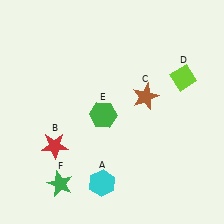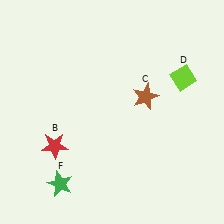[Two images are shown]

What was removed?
The green hexagon (E), the cyan hexagon (A) were removed in Image 2.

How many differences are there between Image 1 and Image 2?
There are 2 differences between the two images.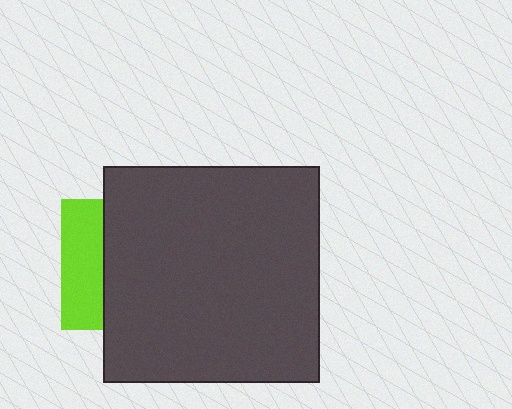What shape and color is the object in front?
The object in front is a dark gray square.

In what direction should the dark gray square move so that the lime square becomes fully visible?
The dark gray square should move right. That is the shortest direction to clear the overlap and leave the lime square fully visible.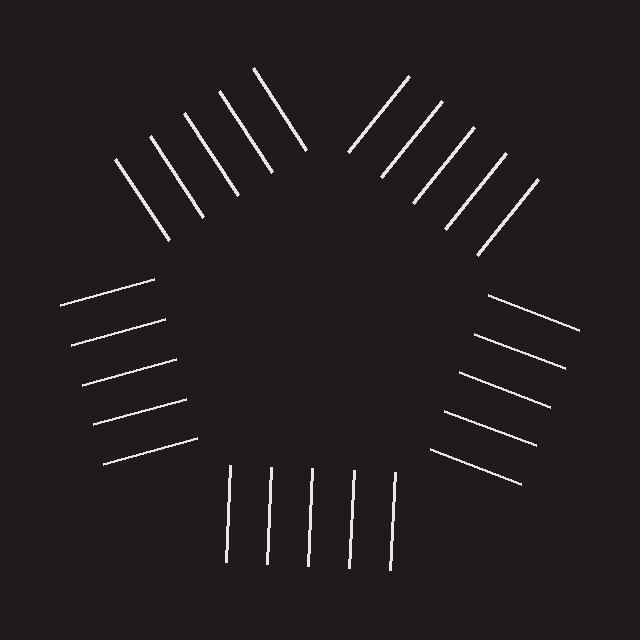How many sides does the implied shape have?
5 sides — the line-ends trace a pentagon.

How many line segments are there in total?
25 — 5 along each of the 5 edges.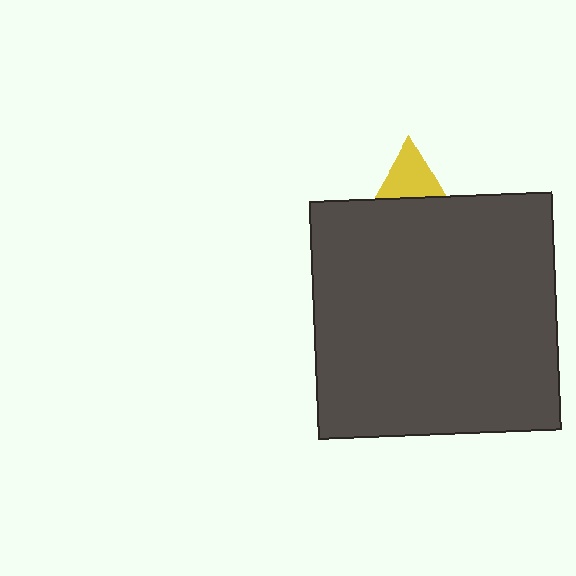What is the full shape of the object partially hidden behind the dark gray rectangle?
The partially hidden object is a yellow triangle.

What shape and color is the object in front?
The object in front is a dark gray rectangle.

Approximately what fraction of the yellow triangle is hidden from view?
Roughly 66% of the yellow triangle is hidden behind the dark gray rectangle.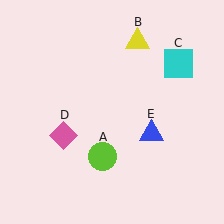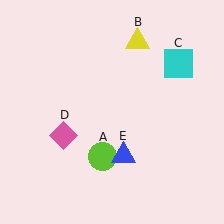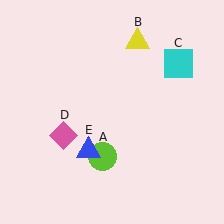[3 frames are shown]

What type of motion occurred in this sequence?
The blue triangle (object E) rotated clockwise around the center of the scene.